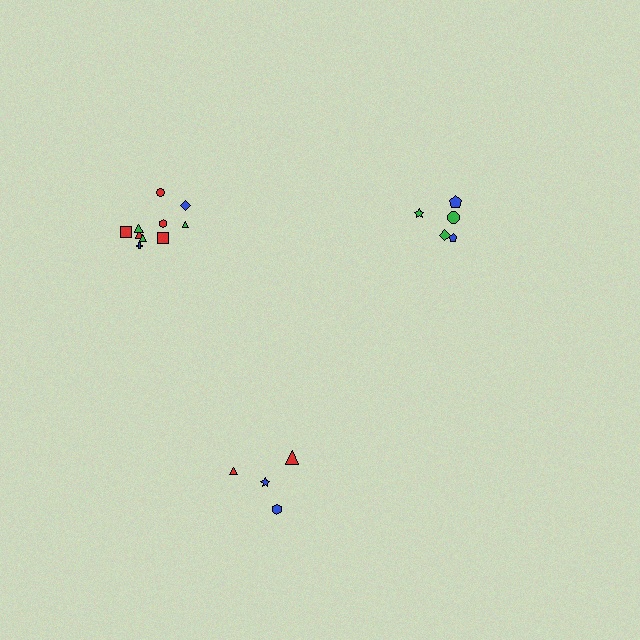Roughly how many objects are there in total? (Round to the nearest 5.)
Roughly 20 objects in total.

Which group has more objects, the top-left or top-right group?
The top-left group.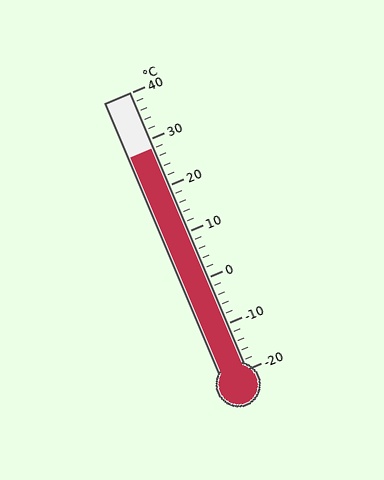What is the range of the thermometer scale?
The thermometer scale ranges from -20°C to 40°C.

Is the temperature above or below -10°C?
The temperature is above -10°C.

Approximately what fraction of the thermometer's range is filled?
The thermometer is filled to approximately 80% of its range.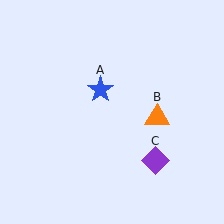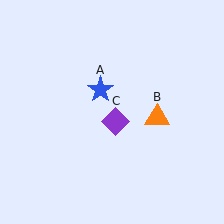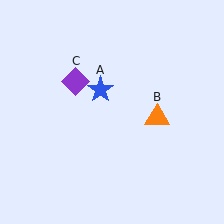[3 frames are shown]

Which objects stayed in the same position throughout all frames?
Blue star (object A) and orange triangle (object B) remained stationary.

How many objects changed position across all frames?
1 object changed position: purple diamond (object C).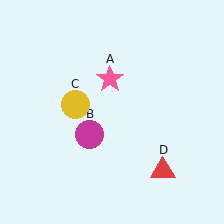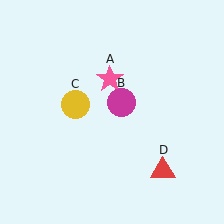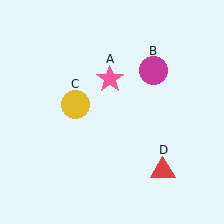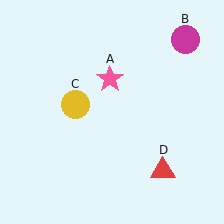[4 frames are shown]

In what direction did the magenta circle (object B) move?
The magenta circle (object B) moved up and to the right.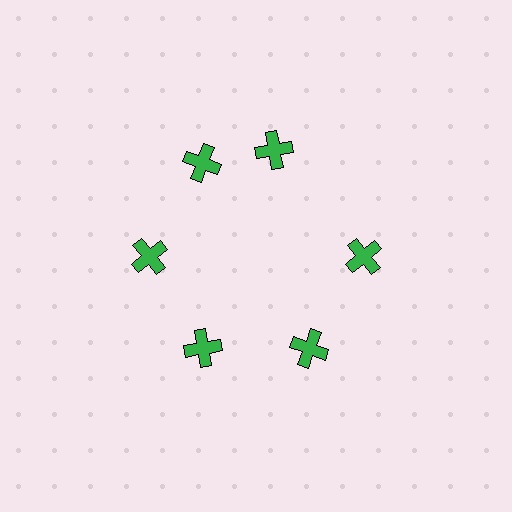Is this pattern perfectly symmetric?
No. The 6 green crosses are arranged in a ring, but one element near the 1 o'clock position is rotated out of alignment along the ring, breaking the 6-fold rotational symmetry.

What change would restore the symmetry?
The symmetry would be restored by rotating it back into even spacing with its neighbors so that all 6 crosses sit at equal angles and equal distance from the center.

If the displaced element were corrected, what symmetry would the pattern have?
It would have 6-fold rotational symmetry — the pattern would map onto itself every 60 degrees.